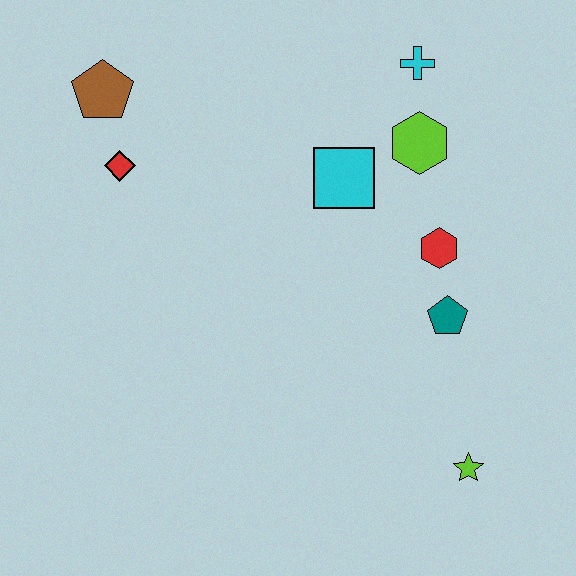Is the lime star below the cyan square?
Yes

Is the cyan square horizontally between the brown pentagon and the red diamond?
No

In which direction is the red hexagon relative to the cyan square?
The red hexagon is to the right of the cyan square.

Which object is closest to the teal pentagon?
The red hexagon is closest to the teal pentagon.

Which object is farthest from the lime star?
The brown pentagon is farthest from the lime star.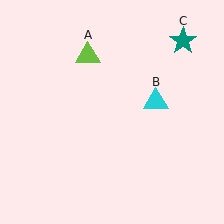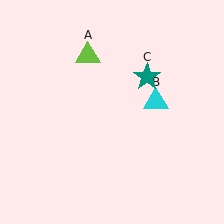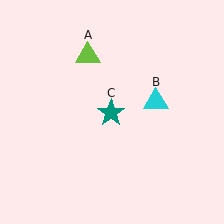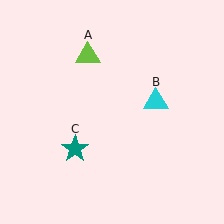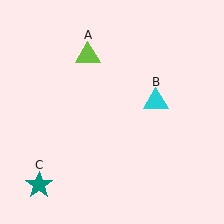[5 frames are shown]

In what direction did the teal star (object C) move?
The teal star (object C) moved down and to the left.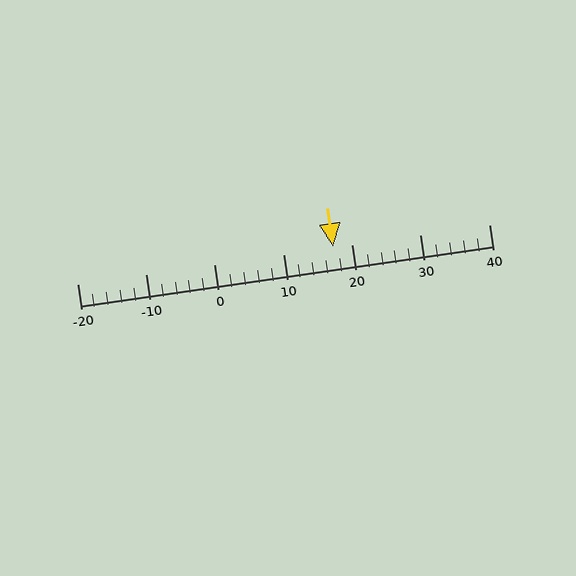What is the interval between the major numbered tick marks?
The major tick marks are spaced 10 units apart.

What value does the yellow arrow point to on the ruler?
The yellow arrow points to approximately 17.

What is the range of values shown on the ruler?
The ruler shows values from -20 to 40.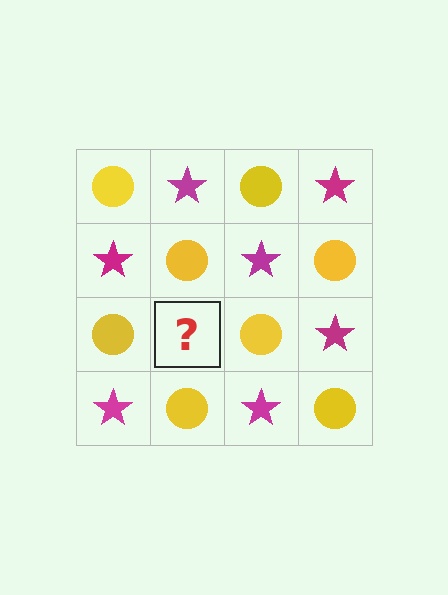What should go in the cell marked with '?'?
The missing cell should contain a magenta star.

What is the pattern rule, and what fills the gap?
The rule is that it alternates yellow circle and magenta star in a checkerboard pattern. The gap should be filled with a magenta star.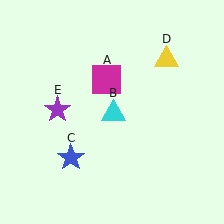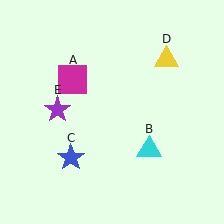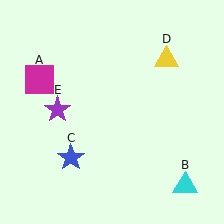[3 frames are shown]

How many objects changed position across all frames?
2 objects changed position: magenta square (object A), cyan triangle (object B).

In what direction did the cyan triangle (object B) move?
The cyan triangle (object B) moved down and to the right.